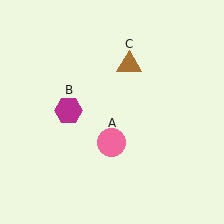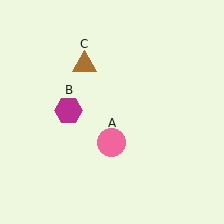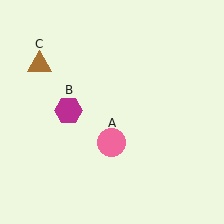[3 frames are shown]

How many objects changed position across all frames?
1 object changed position: brown triangle (object C).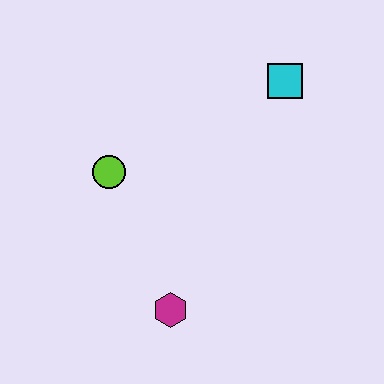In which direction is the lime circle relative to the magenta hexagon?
The lime circle is above the magenta hexagon.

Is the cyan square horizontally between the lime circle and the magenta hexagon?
No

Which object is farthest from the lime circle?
The cyan square is farthest from the lime circle.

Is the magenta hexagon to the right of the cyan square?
No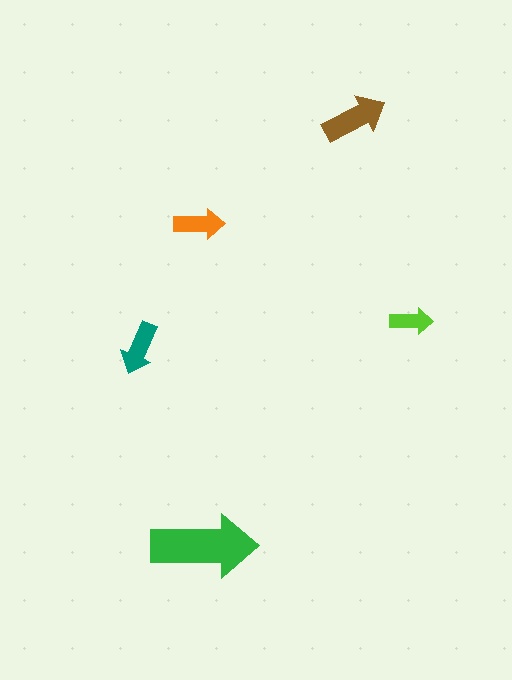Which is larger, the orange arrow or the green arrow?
The green one.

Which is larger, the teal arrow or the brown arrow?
The brown one.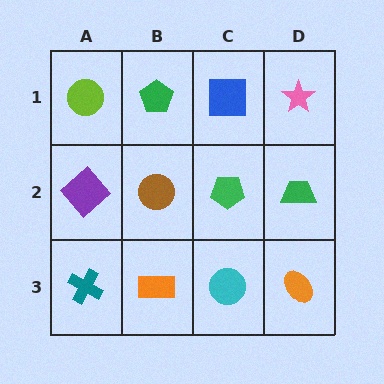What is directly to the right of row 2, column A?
A brown circle.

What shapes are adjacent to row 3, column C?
A green pentagon (row 2, column C), an orange rectangle (row 3, column B), an orange ellipse (row 3, column D).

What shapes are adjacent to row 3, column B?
A brown circle (row 2, column B), a teal cross (row 3, column A), a cyan circle (row 3, column C).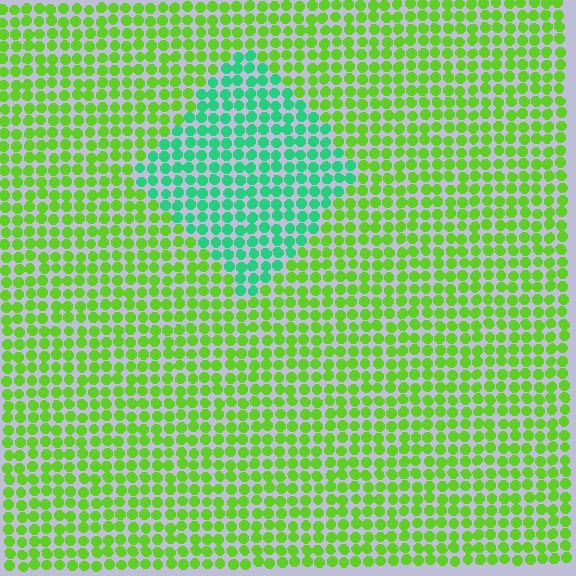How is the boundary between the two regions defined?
The boundary is defined purely by a slight shift in hue (about 53 degrees). Spacing, size, and orientation are identical on both sides.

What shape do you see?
I see a diamond.